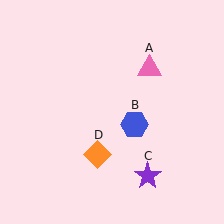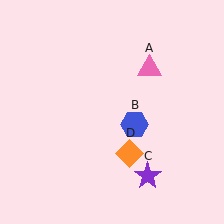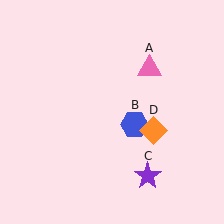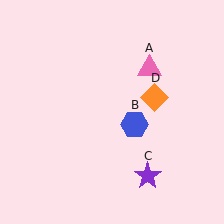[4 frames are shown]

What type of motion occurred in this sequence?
The orange diamond (object D) rotated counterclockwise around the center of the scene.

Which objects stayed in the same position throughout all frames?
Pink triangle (object A) and blue hexagon (object B) and purple star (object C) remained stationary.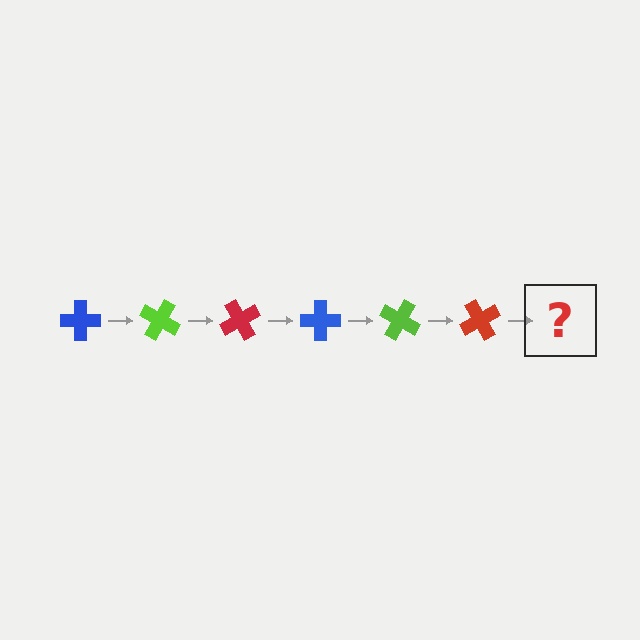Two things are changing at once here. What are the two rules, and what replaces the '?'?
The two rules are that it rotates 30 degrees each step and the color cycles through blue, lime, and red. The '?' should be a blue cross, rotated 180 degrees from the start.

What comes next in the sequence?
The next element should be a blue cross, rotated 180 degrees from the start.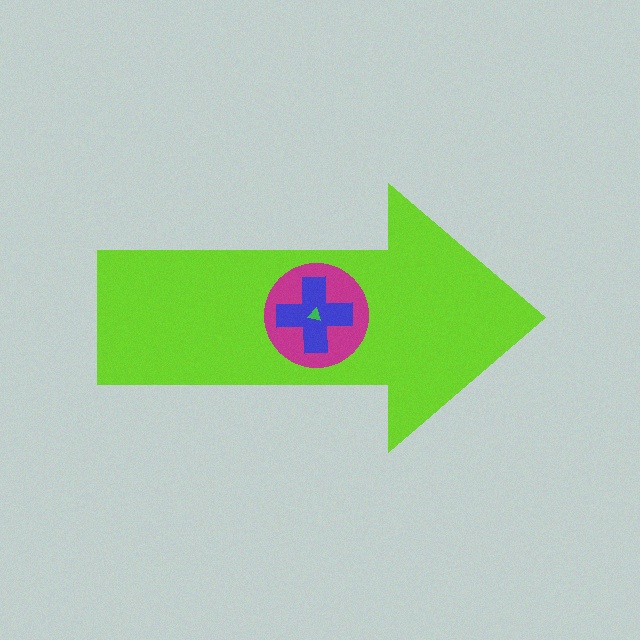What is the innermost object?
The green triangle.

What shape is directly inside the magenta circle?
The blue cross.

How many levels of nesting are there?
4.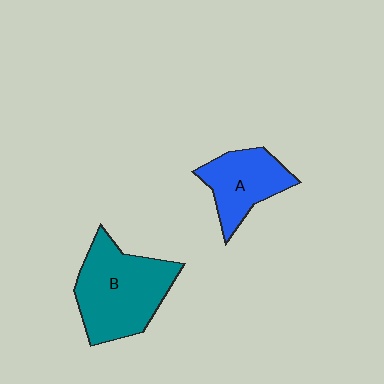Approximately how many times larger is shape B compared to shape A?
Approximately 1.6 times.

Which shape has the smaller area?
Shape A (blue).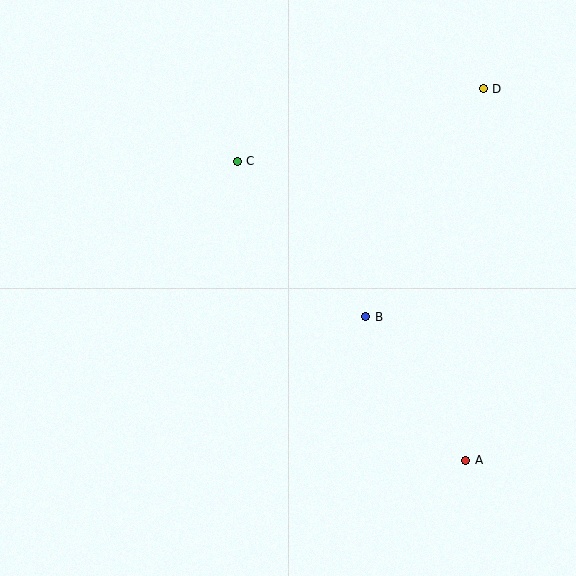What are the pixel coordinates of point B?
Point B is at (366, 317).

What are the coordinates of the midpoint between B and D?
The midpoint between B and D is at (425, 203).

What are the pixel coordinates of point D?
Point D is at (483, 89).